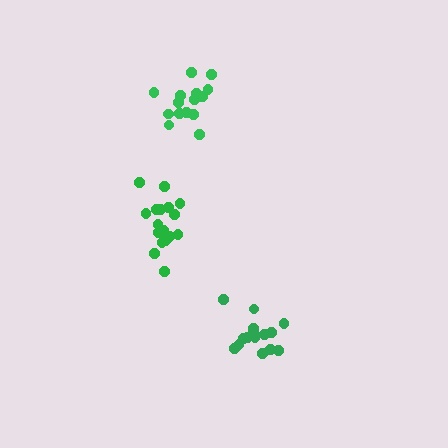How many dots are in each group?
Group 1: 15 dots, Group 2: 18 dots, Group 3: 15 dots (48 total).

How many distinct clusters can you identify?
There are 3 distinct clusters.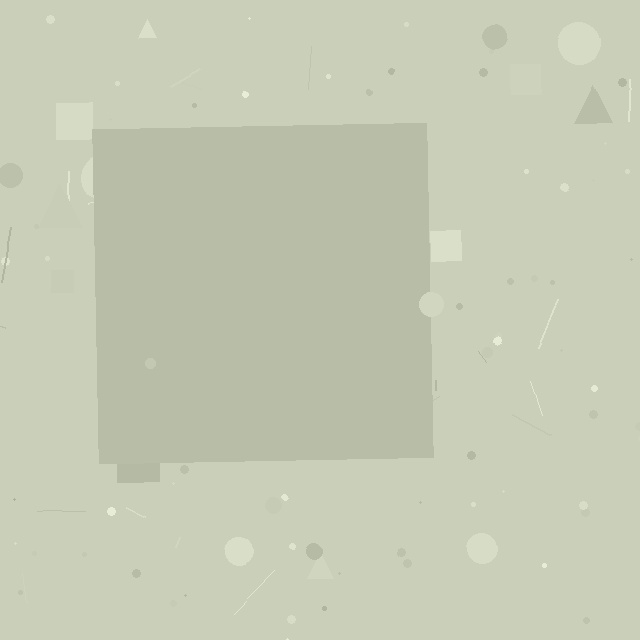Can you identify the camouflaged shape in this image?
The camouflaged shape is a square.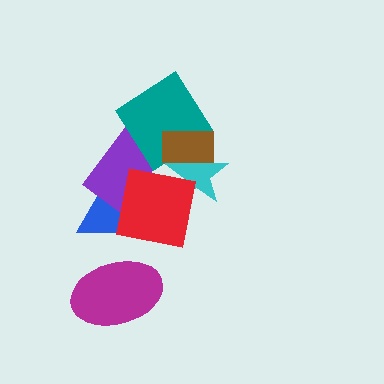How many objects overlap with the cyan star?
2 objects overlap with the cyan star.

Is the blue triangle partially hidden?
Yes, it is partially covered by another shape.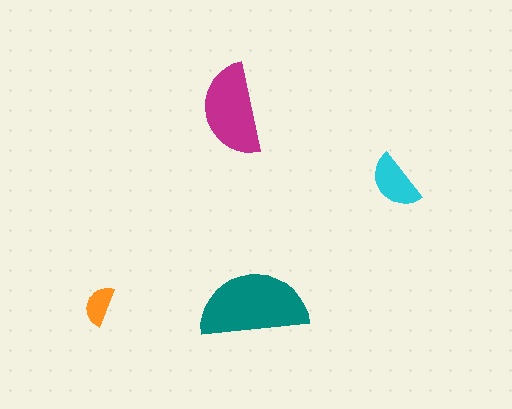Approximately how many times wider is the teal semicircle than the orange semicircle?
About 2.5 times wider.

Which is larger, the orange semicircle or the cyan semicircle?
The cyan one.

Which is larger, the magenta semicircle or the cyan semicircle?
The magenta one.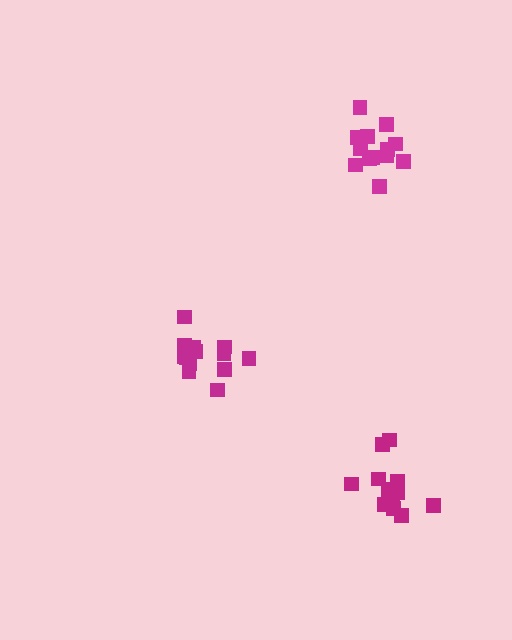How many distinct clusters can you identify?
There are 3 distinct clusters.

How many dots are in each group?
Group 1: 13 dots, Group 2: 12 dots, Group 3: 13 dots (38 total).